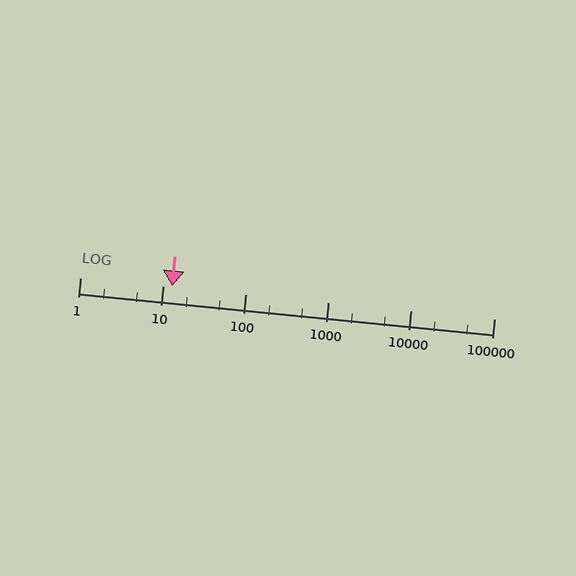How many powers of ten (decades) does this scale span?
The scale spans 5 decades, from 1 to 100000.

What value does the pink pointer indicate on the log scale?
The pointer indicates approximately 13.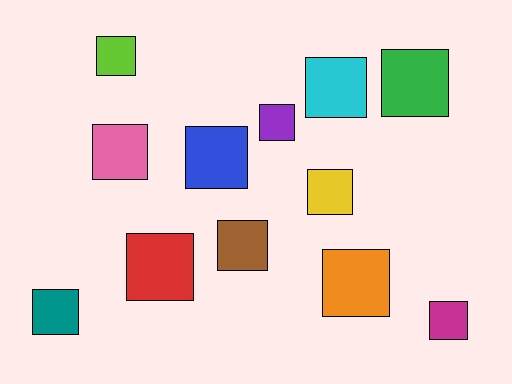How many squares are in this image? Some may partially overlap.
There are 12 squares.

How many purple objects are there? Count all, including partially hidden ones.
There is 1 purple object.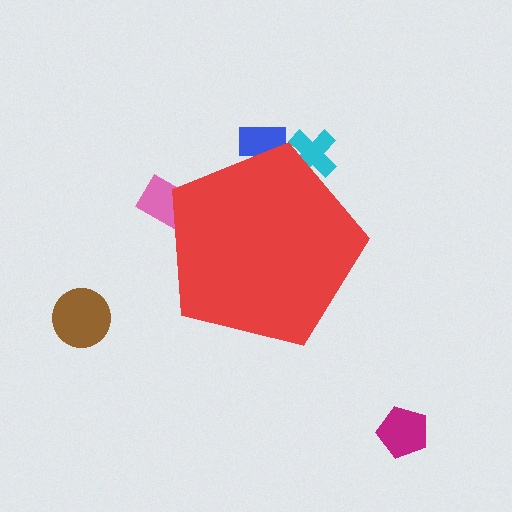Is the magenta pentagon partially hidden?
No, the magenta pentagon is fully visible.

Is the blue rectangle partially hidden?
Yes, the blue rectangle is partially hidden behind the red pentagon.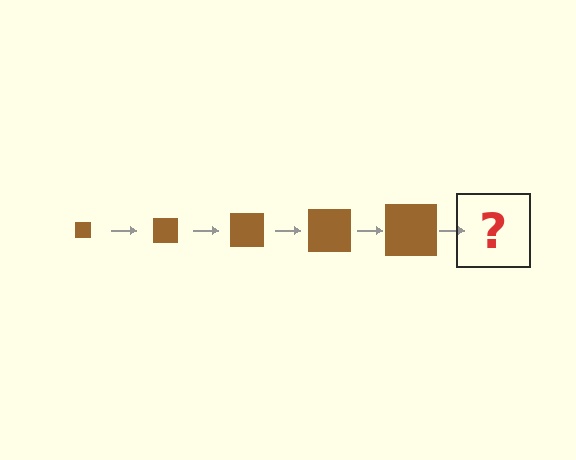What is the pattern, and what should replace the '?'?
The pattern is that the square gets progressively larger each step. The '?' should be a brown square, larger than the previous one.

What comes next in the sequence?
The next element should be a brown square, larger than the previous one.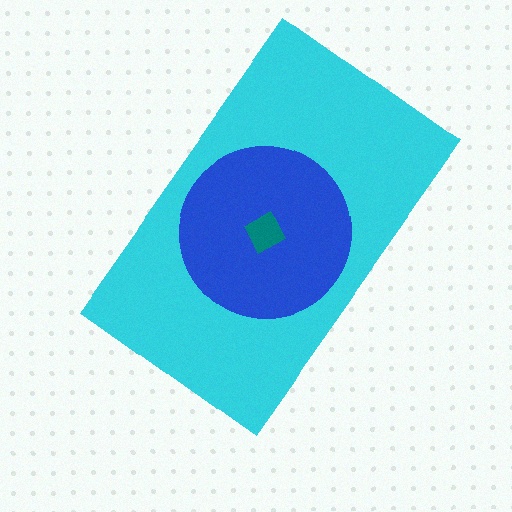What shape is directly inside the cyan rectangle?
The blue circle.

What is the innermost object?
The teal diamond.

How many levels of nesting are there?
3.